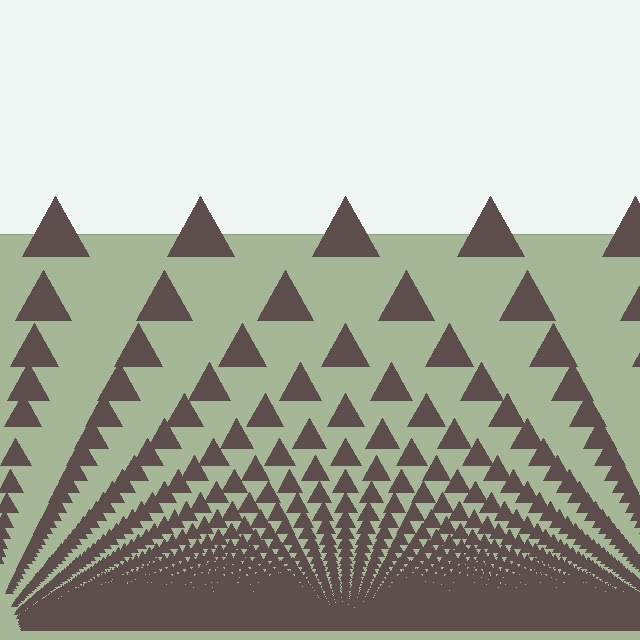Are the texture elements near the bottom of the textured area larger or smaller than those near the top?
Smaller. The gradient is inverted — elements near the bottom are smaller and denser.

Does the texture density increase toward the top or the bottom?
Density increases toward the bottom.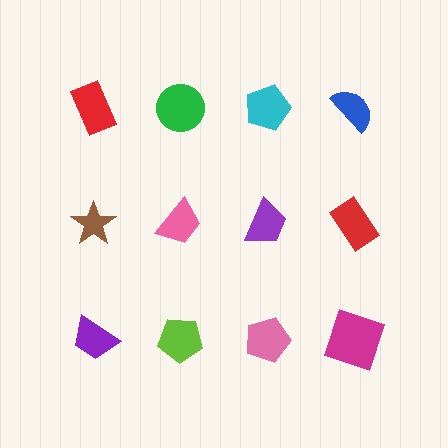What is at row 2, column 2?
A pink trapezoid.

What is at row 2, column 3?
A purple trapezoid.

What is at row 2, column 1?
A brown star.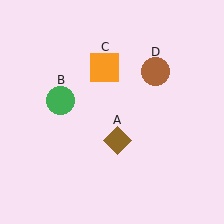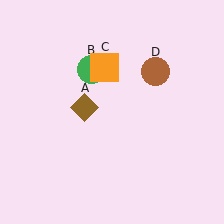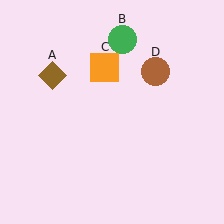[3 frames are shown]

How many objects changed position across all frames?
2 objects changed position: brown diamond (object A), green circle (object B).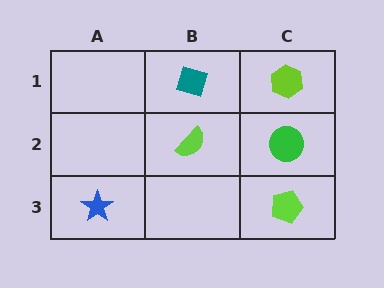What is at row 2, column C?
A green circle.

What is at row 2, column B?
A lime semicircle.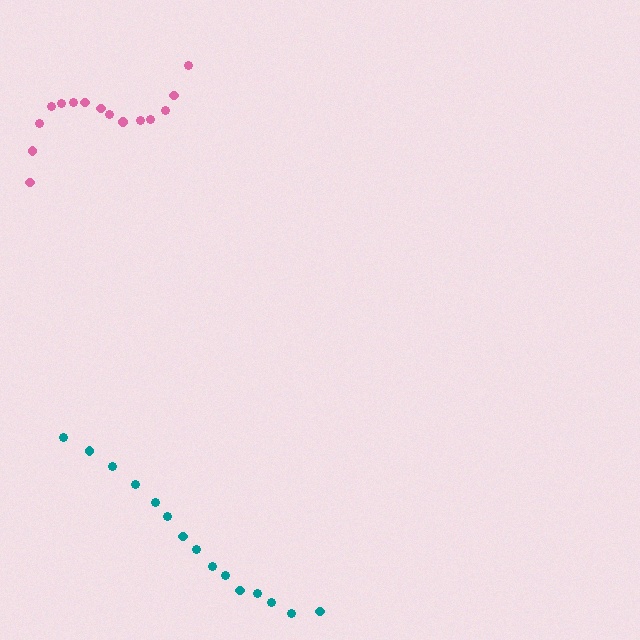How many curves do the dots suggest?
There are 2 distinct paths.